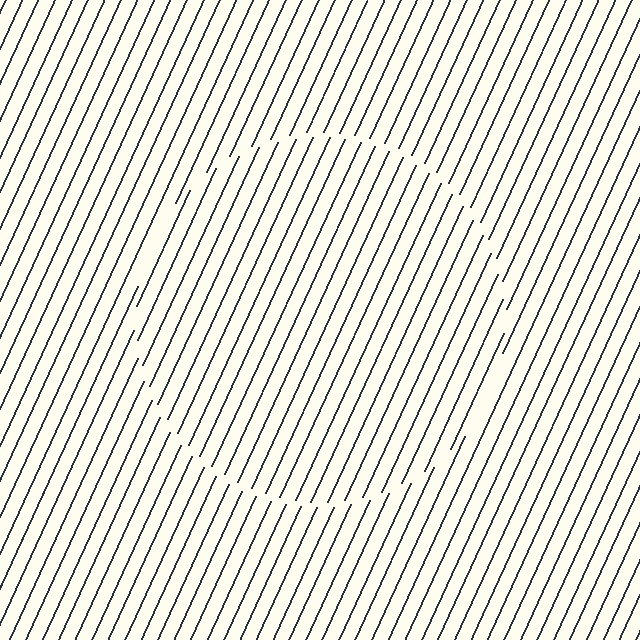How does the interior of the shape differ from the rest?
The interior of the shape contains the same grating, shifted by half a period — the contour is defined by the phase discontinuity where line-ends from the inner and outer gratings abut.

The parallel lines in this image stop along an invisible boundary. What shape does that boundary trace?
An illusory circle. The interior of the shape contains the same grating, shifted by half a period — the contour is defined by the phase discontinuity where line-ends from the inner and outer gratings abut.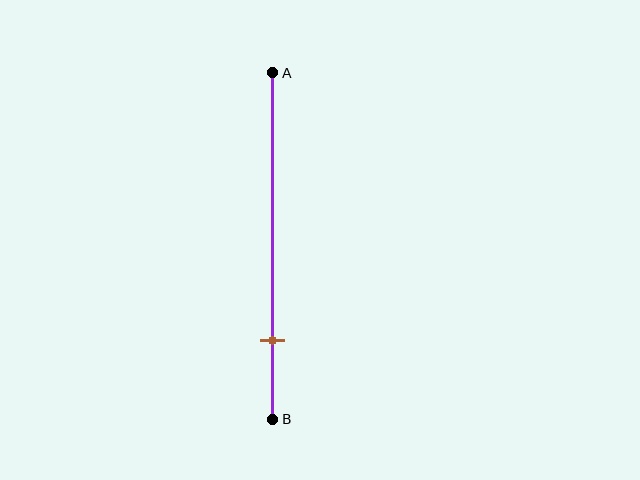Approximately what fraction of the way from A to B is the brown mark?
The brown mark is approximately 75% of the way from A to B.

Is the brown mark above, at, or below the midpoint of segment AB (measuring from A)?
The brown mark is below the midpoint of segment AB.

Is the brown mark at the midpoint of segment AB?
No, the mark is at about 75% from A, not at the 50% midpoint.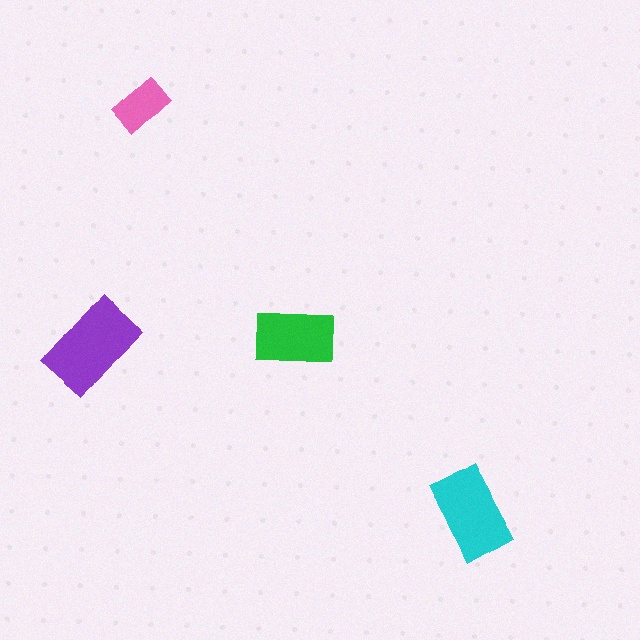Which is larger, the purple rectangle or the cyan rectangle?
The purple one.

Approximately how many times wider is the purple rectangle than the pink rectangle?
About 1.5 times wider.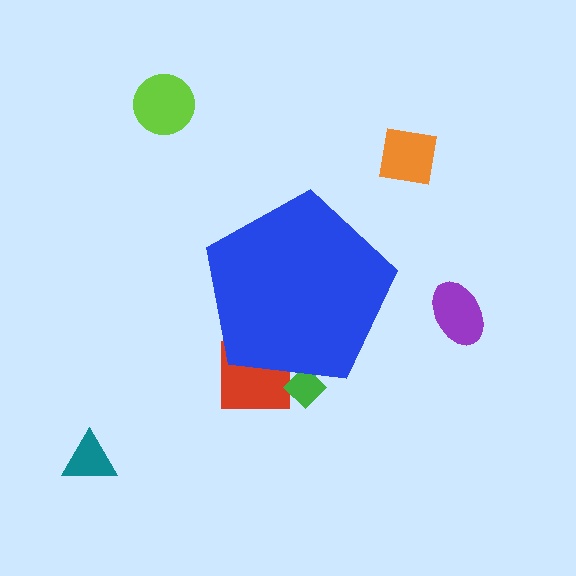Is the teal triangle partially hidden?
No, the teal triangle is fully visible.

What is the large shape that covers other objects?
A blue pentagon.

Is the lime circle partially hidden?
No, the lime circle is fully visible.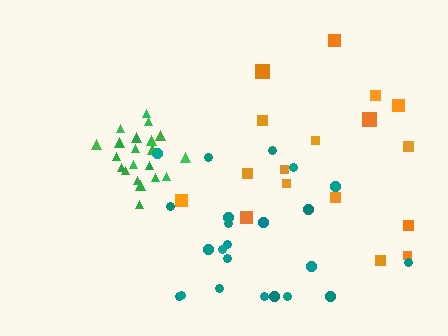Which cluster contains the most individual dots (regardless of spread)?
Teal (23).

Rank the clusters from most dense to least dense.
green, teal, orange.